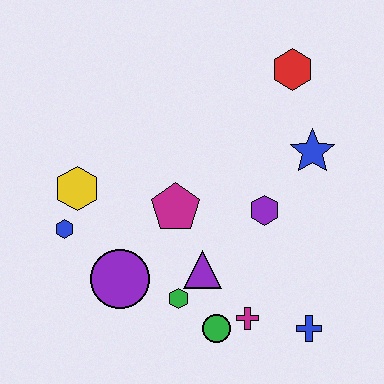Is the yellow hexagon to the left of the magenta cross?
Yes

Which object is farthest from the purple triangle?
The red hexagon is farthest from the purple triangle.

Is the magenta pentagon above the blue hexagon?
Yes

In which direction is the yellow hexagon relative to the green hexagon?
The yellow hexagon is above the green hexagon.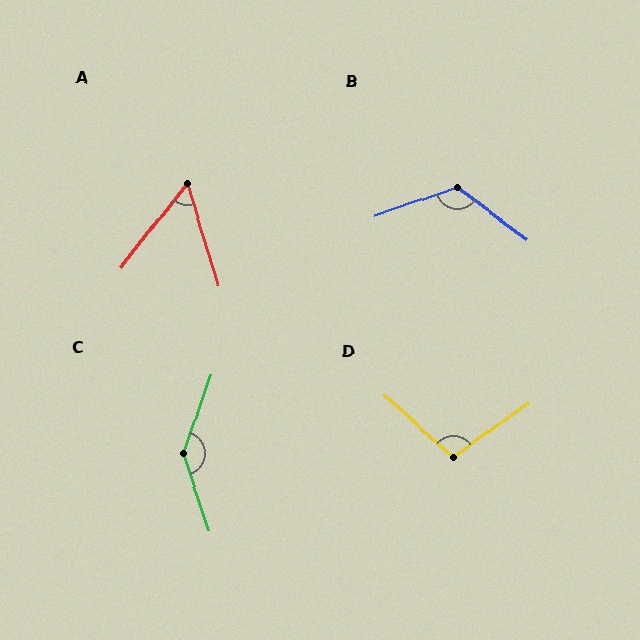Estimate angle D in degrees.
Approximately 102 degrees.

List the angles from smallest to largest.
A (55°), D (102°), B (125°), C (143°).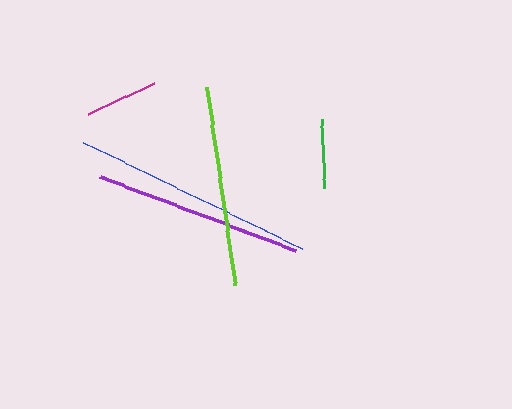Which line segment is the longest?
The blue line is the longest at approximately 244 pixels.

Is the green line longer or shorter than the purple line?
The purple line is longer than the green line.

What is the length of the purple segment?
The purple segment is approximately 209 pixels long.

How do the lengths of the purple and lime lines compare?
The purple and lime lines are approximately the same length.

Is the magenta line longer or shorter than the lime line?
The lime line is longer than the magenta line.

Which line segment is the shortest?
The green line is the shortest at approximately 70 pixels.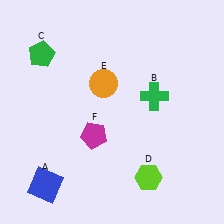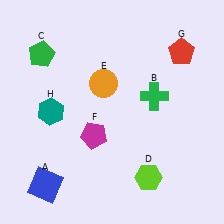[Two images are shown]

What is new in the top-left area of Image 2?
A teal hexagon (H) was added in the top-left area of Image 2.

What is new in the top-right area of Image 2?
A red pentagon (G) was added in the top-right area of Image 2.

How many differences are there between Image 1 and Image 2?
There are 2 differences between the two images.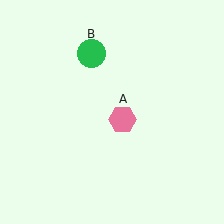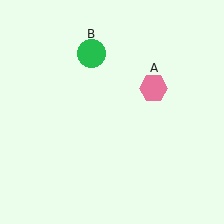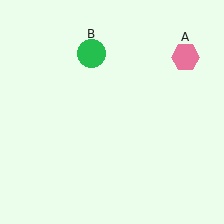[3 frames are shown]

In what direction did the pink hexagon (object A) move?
The pink hexagon (object A) moved up and to the right.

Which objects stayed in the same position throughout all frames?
Green circle (object B) remained stationary.